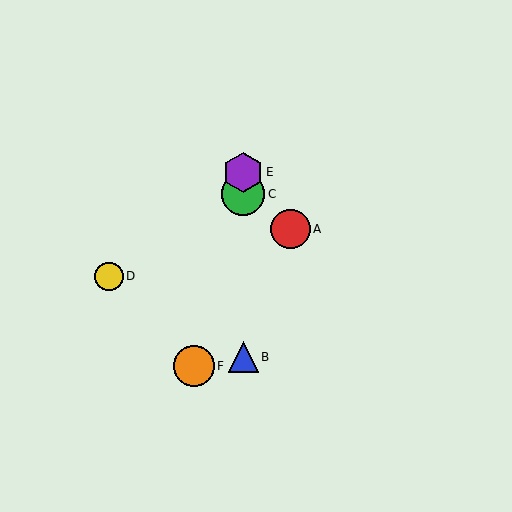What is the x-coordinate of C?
Object C is at x≈243.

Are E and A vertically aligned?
No, E is at x≈243 and A is at x≈291.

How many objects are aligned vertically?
3 objects (B, C, E) are aligned vertically.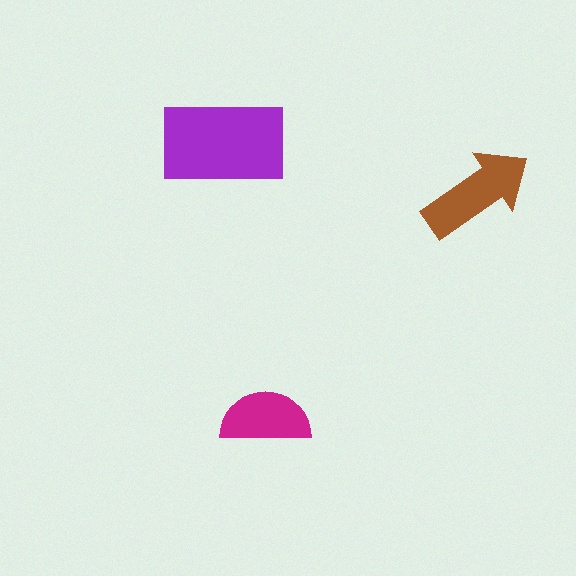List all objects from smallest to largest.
The magenta semicircle, the brown arrow, the purple rectangle.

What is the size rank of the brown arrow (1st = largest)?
2nd.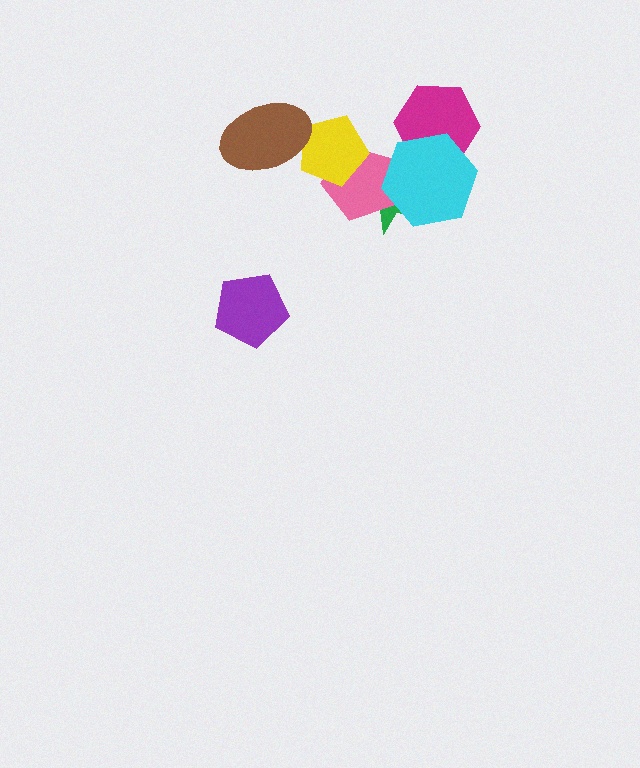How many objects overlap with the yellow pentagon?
2 objects overlap with the yellow pentagon.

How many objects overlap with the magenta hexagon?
1 object overlaps with the magenta hexagon.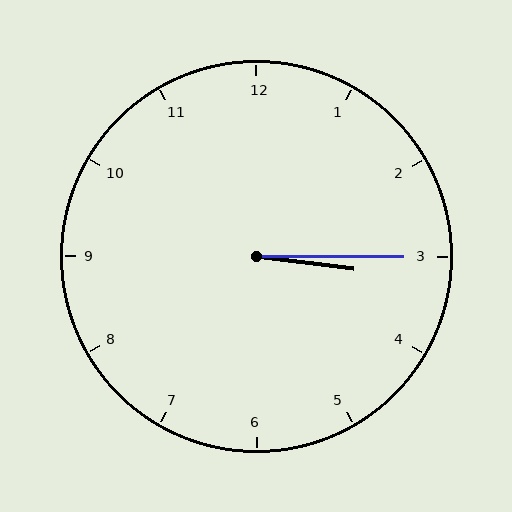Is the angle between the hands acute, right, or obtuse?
It is acute.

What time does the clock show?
3:15.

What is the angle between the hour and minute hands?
Approximately 8 degrees.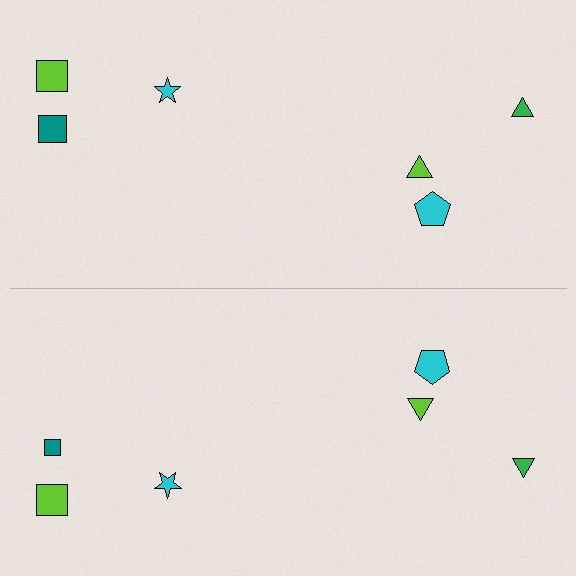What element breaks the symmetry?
The teal square on the bottom side has a different size than its mirror counterpart.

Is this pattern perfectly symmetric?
No, the pattern is not perfectly symmetric. The teal square on the bottom side has a different size than its mirror counterpart.